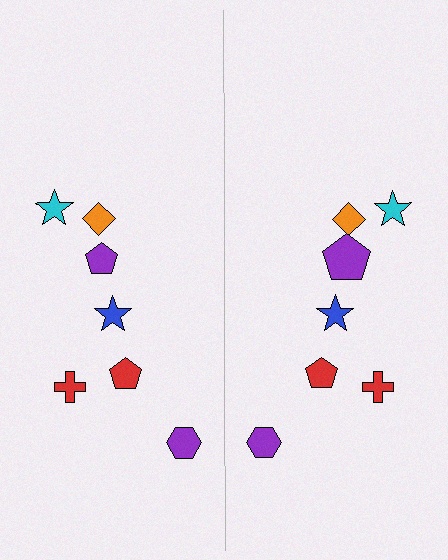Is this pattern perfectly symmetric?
No, the pattern is not perfectly symmetric. The purple pentagon on the right side has a different size than its mirror counterpart.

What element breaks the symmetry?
The purple pentagon on the right side has a different size than its mirror counterpart.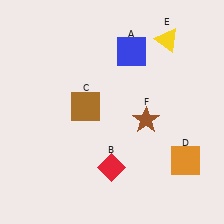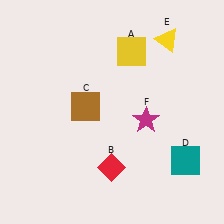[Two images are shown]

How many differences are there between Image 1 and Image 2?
There are 3 differences between the two images.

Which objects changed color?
A changed from blue to yellow. D changed from orange to teal. F changed from brown to magenta.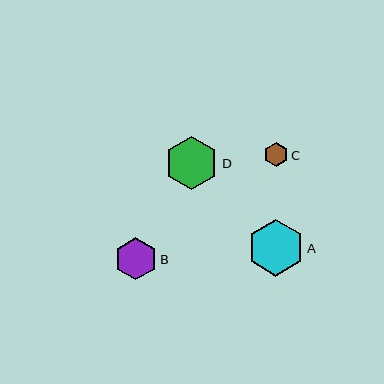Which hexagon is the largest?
Hexagon A is the largest with a size of approximately 56 pixels.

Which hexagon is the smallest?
Hexagon C is the smallest with a size of approximately 24 pixels.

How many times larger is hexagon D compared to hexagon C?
Hexagon D is approximately 2.2 times the size of hexagon C.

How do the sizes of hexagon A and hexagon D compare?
Hexagon A and hexagon D are approximately the same size.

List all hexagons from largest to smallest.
From largest to smallest: A, D, B, C.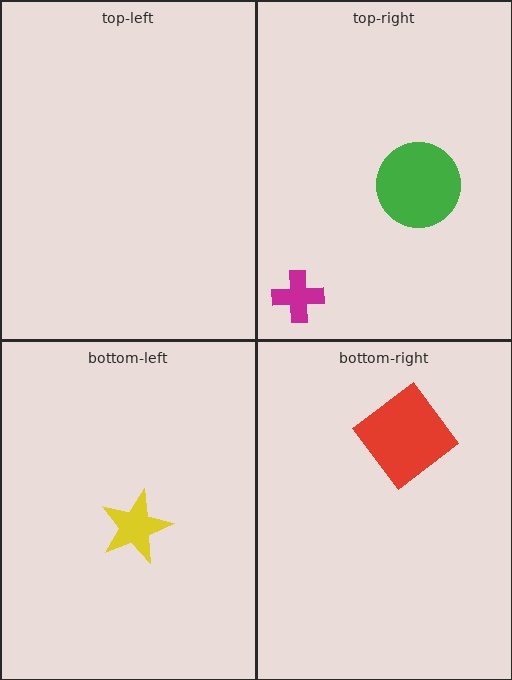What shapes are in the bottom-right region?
The red diamond.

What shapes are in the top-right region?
The magenta cross, the green circle.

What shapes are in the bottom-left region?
The yellow star.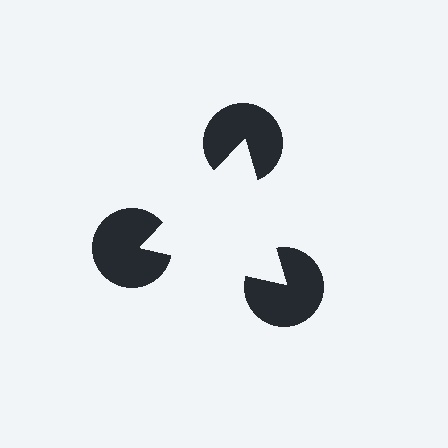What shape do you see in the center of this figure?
An illusory triangle — its edges are inferred from the aligned wedge cuts in the pac-man discs, not physically drawn.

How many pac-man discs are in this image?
There are 3 — one at each vertex of the illusory triangle.